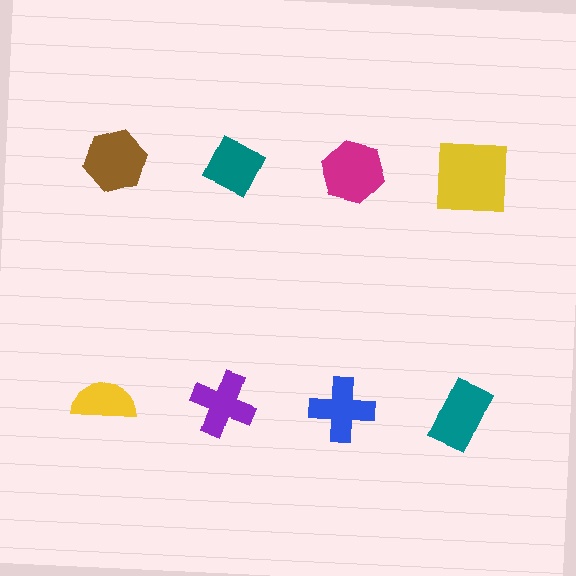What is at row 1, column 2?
A teal diamond.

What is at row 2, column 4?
A teal rectangle.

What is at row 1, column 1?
A brown hexagon.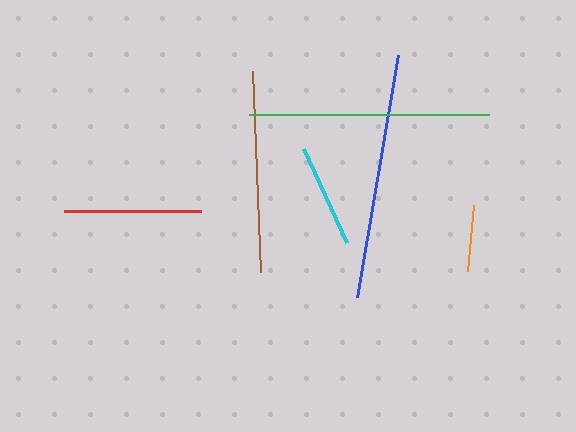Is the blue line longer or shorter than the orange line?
The blue line is longer than the orange line.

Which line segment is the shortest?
The orange line is the shortest at approximately 66 pixels.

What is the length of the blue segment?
The blue segment is approximately 245 pixels long.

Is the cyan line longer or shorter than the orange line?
The cyan line is longer than the orange line.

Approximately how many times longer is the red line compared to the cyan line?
The red line is approximately 1.3 times the length of the cyan line.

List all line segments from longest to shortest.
From longest to shortest: blue, green, brown, red, cyan, orange.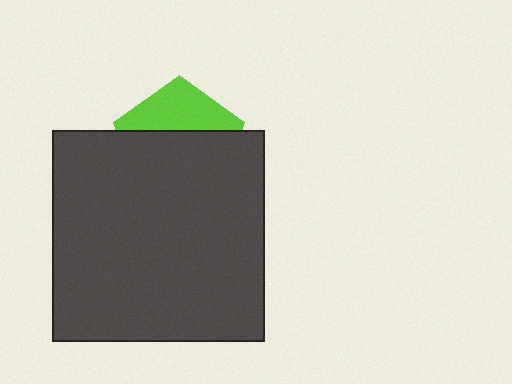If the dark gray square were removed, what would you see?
You would see the complete lime pentagon.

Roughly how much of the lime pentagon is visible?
A small part of it is visible (roughly 35%).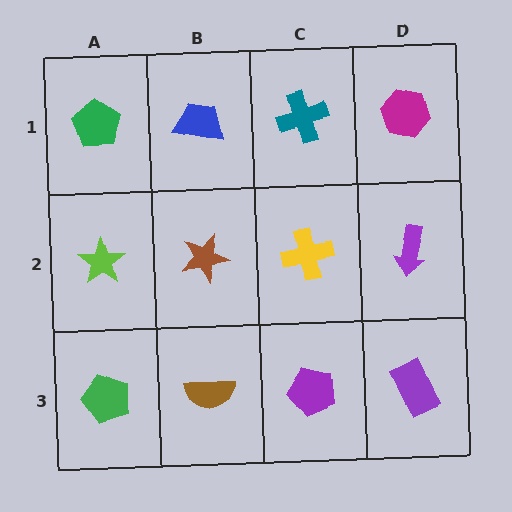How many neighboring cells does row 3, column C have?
3.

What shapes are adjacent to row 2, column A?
A green pentagon (row 1, column A), a green pentagon (row 3, column A), a brown star (row 2, column B).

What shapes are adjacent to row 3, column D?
A purple arrow (row 2, column D), a purple pentagon (row 3, column C).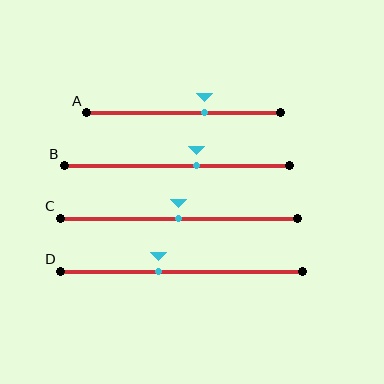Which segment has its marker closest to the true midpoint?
Segment C has its marker closest to the true midpoint.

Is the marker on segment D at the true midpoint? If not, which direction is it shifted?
No, the marker on segment D is shifted to the left by about 10% of the segment length.